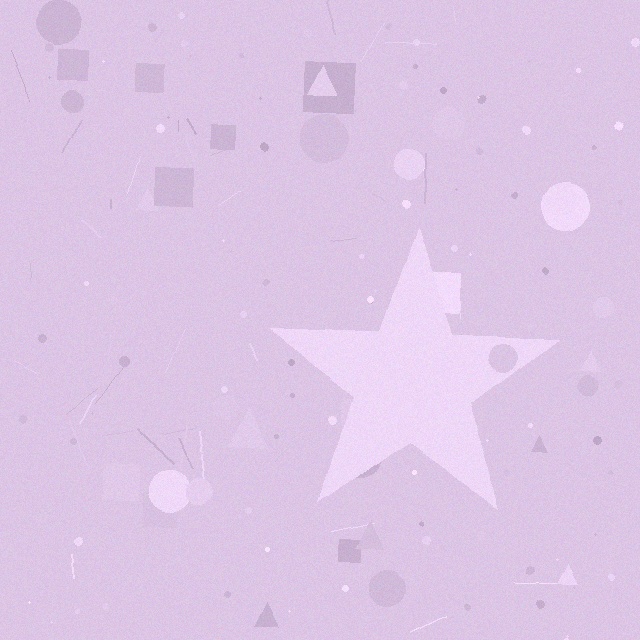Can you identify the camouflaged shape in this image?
The camouflaged shape is a star.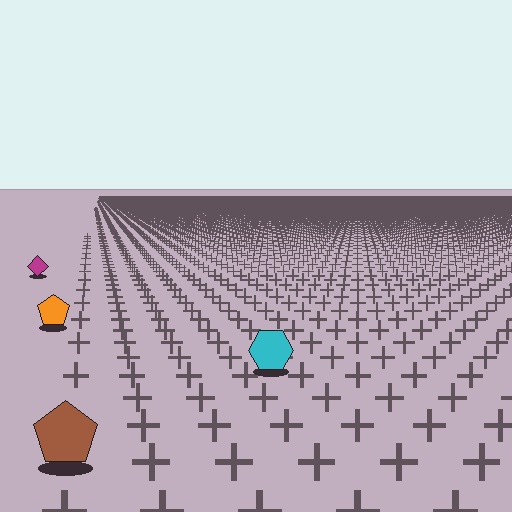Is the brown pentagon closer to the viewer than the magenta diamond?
Yes. The brown pentagon is closer — you can tell from the texture gradient: the ground texture is coarser near it.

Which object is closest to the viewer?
The brown pentagon is closest. The texture marks near it are larger and more spread out.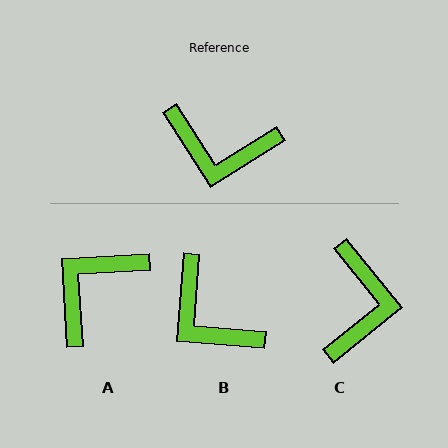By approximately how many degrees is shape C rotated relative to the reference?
Approximately 96 degrees counter-clockwise.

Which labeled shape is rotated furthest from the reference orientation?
A, about 119 degrees away.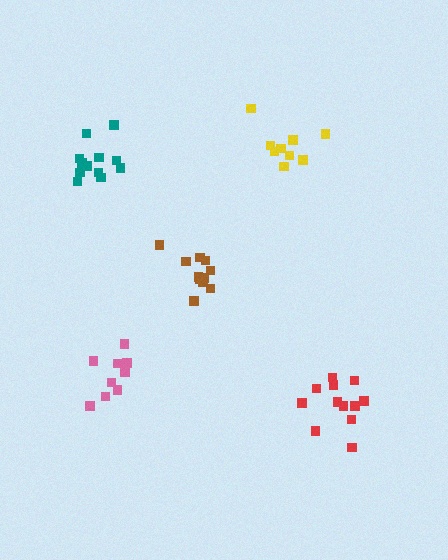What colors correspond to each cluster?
The clusters are colored: teal, pink, yellow, red, brown.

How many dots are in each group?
Group 1: 12 dots, Group 2: 9 dots, Group 3: 9 dots, Group 4: 12 dots, Group 5: 11 dots (53 total).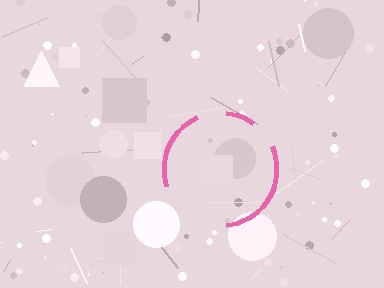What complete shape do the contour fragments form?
The contour fragments form a circle.